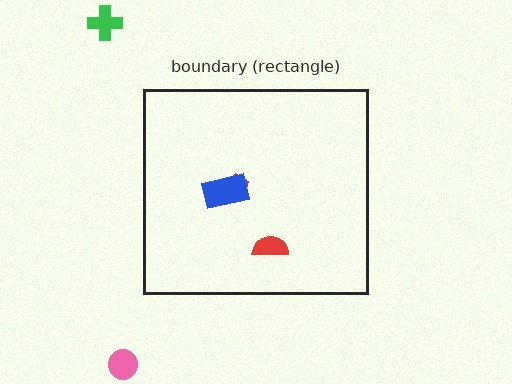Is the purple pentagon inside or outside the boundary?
Inside.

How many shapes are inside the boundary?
3 inside, 2 outside.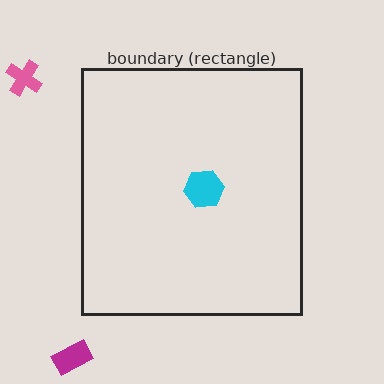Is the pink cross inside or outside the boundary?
Outside.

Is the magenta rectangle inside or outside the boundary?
Outside.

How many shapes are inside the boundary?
1 inside, 2 outside.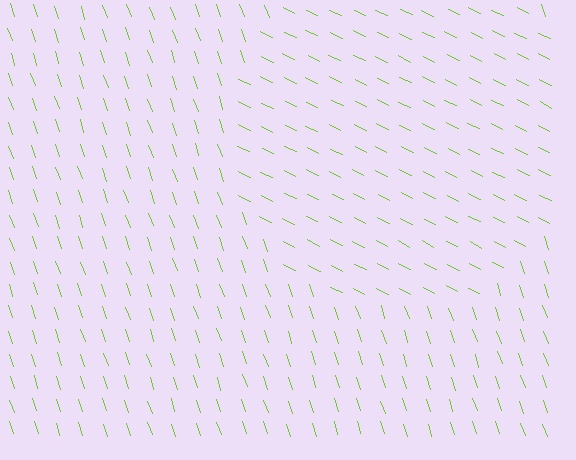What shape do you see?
I see a circle.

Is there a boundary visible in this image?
Yes, there is a texture boundary formed by a change in line orientation.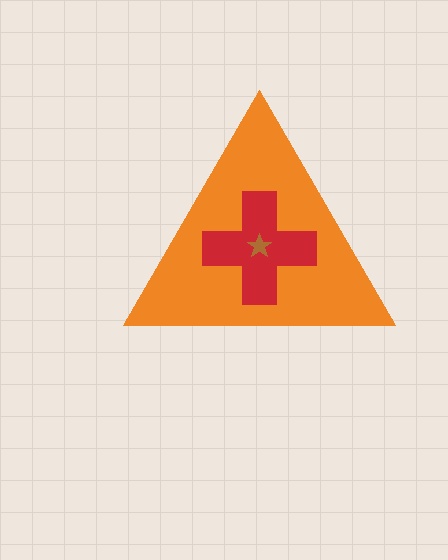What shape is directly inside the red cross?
The brown star.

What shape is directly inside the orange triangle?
The red cross.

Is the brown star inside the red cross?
Yes.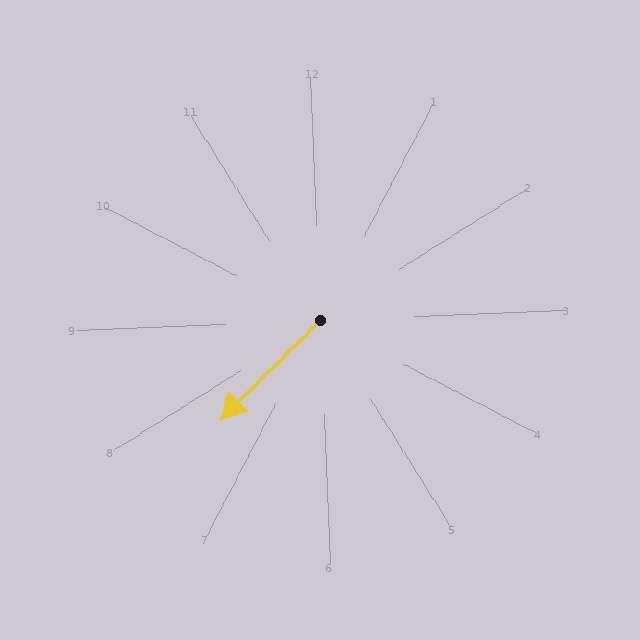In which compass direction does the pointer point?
Southwest.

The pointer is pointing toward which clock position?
Roughly 8 o'clock.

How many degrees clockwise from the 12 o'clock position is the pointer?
Approximately 227 degrees.